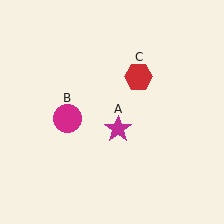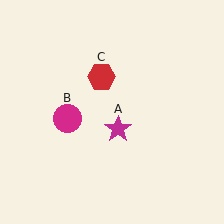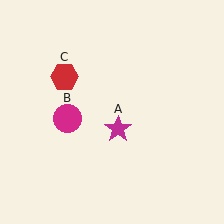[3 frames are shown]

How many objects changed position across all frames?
1 object changed position: red hexagon (object C).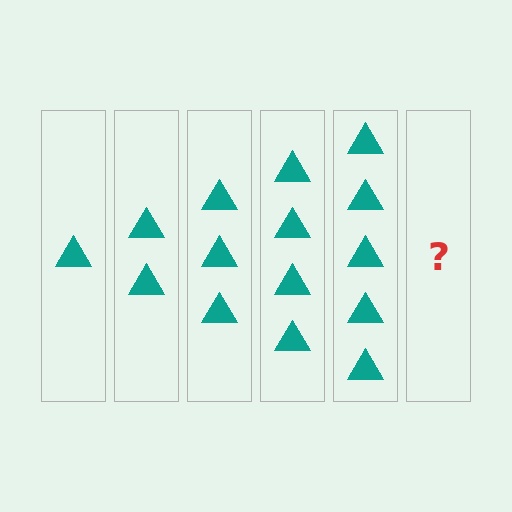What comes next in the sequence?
The next element should be 6 triangles.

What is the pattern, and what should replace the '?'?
The pattern is that each step adds one more triangle. The '?' should be 6 triangles.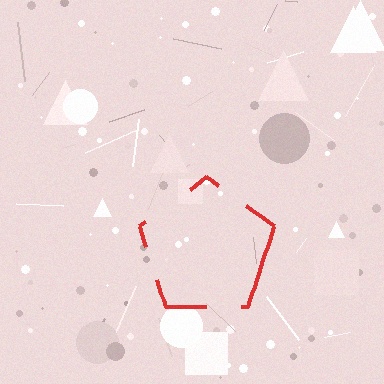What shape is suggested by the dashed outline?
The dashed outline suggests a pentagon.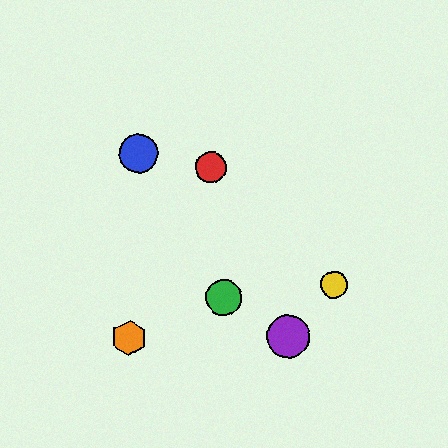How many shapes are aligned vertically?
2 shapes (the blue circle, the orange hexagon) are aligned vertically.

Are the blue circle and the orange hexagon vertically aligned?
Yes, both are at x≈139.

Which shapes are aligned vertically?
The blue circle, the orange hexagon are aligned vertically.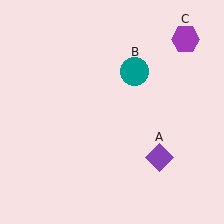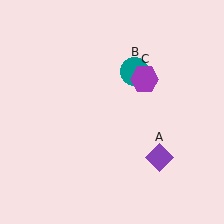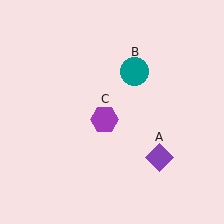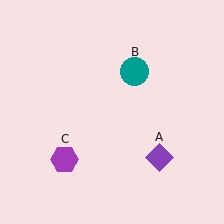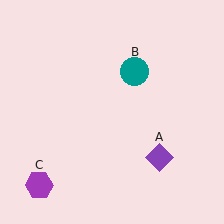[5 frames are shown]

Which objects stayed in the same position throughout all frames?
Purple diamond (object A) and teal circle (object B) remained stationary.